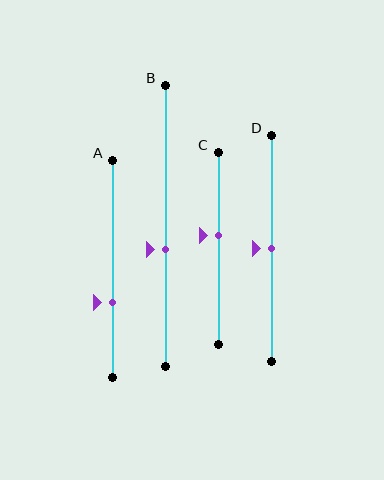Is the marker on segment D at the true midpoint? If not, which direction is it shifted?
Yes, the marker on segment D is at the true midpoint.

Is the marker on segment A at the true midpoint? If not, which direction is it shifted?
No, the marker on segment A is shifted downward by about 15% of the segment length.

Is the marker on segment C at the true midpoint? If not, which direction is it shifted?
No, the marker on segment C is shifted upward by about 7% of the segment length.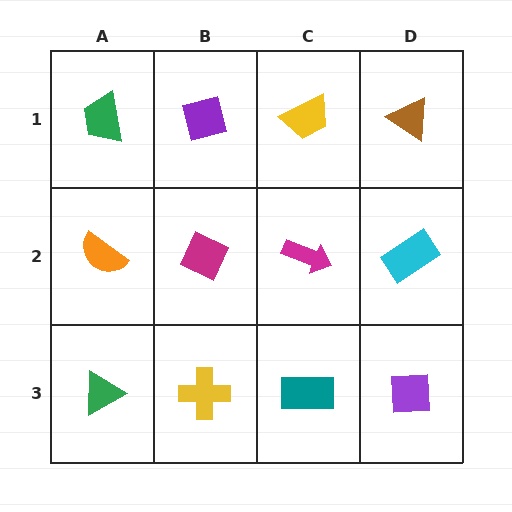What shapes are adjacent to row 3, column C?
A magenta arrow (row 2, column C), a yellow cross (row 3, column B), a purple square (row 3, column D).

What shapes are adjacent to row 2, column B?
A purple square (row 1, column B), a yellow cross (row 3, column B), an orange semicircle (row 2, column A), a magenta arrow (row 2, column C).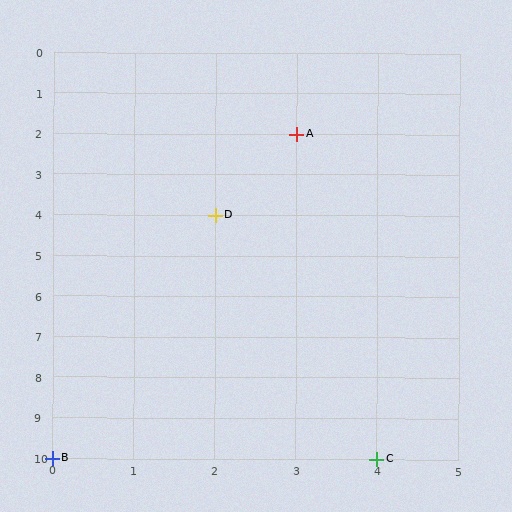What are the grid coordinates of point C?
Point C is at grid coordinates (4, 10).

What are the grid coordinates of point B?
Point B is at grid coordinates (0, 10).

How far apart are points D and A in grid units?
Points D and A are 1 column and 2 rows apart (about 2.2 grid units diagonally).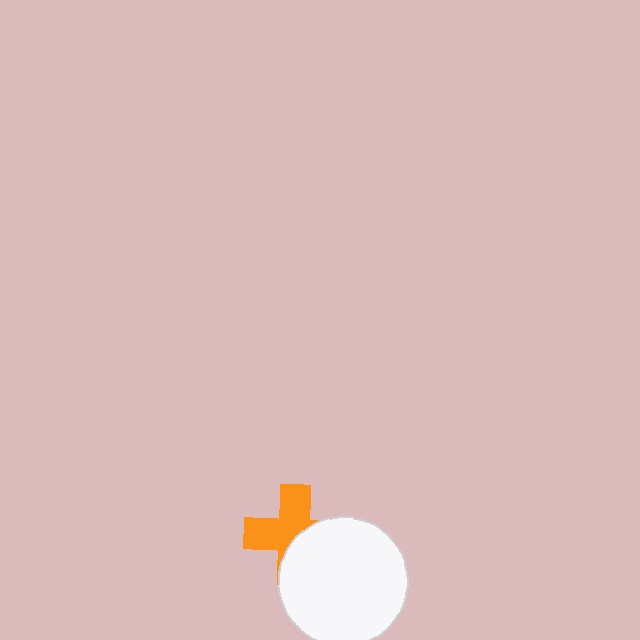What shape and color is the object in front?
The object in front is a white circle.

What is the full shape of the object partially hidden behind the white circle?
The partially hidden object is an orange cross.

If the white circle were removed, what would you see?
You would see the complete orange cross.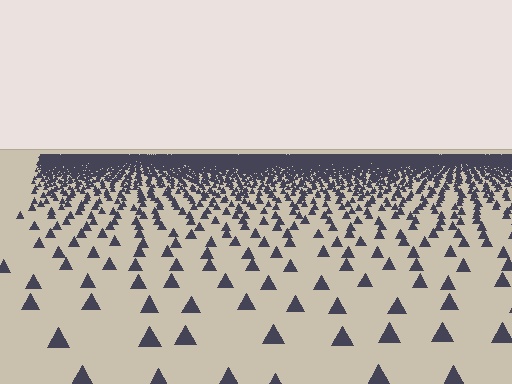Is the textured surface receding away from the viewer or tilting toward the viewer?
The surface is receding away from the viewer. Texture elements get smaller and denser toward the top.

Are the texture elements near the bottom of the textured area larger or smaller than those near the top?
Larger. Near the bottom, elements are closer to the viewer and appear at a bigger on-screen size.